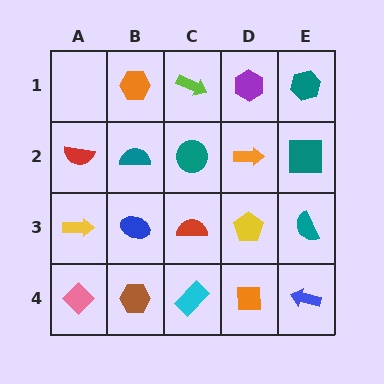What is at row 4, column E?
A blue arrow.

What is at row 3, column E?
A teal semicircle.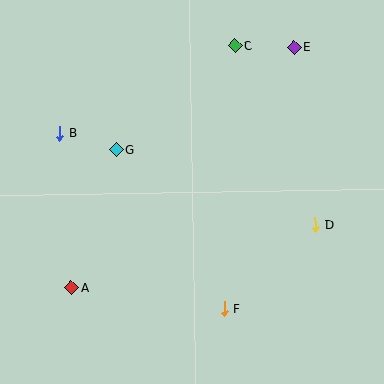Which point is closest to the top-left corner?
Point B is closest to the top-left corner.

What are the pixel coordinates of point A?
Point A is at (71, 288).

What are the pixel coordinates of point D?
Point D is at (315, 224).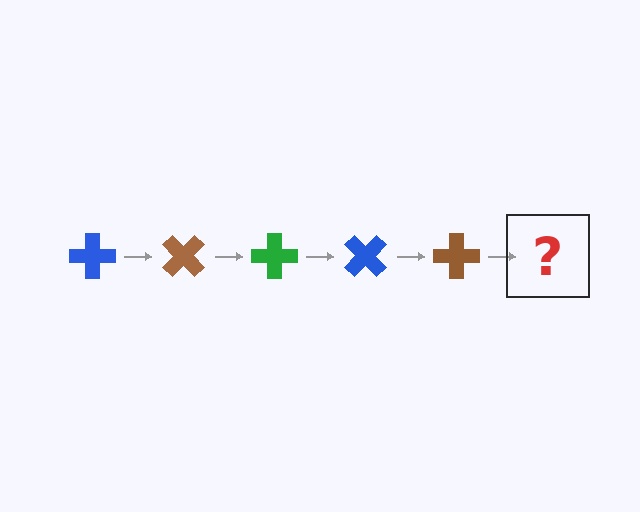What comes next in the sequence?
The next element should be a green cross, rotated 225 degrees from the start.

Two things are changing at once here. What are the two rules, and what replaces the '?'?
The two rules are that it rotates 45 degrees each step and the color cycles through blue, brown, and green. The '?' should be a green cross, rotated 225 degrees from the start.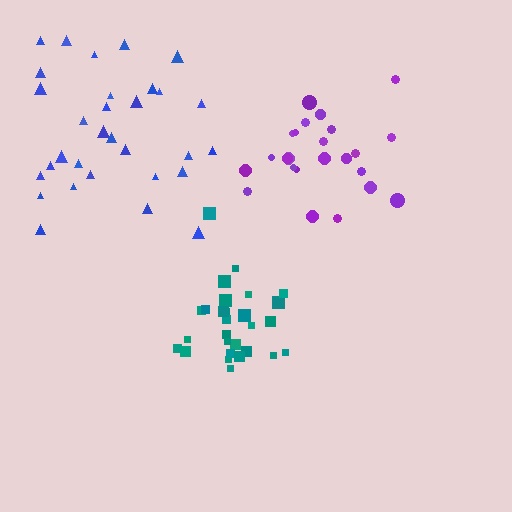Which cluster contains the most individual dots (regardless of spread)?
Blue (32).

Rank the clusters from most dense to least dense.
teal, purple, blue.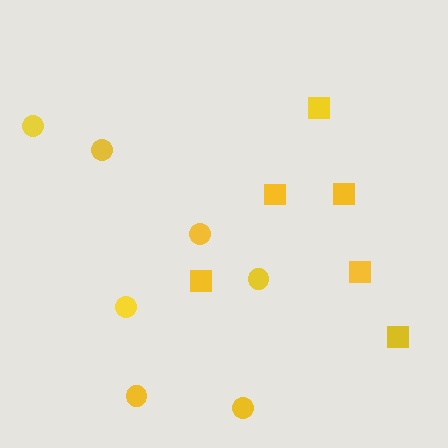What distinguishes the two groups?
There are 2 groups: one group of circles (7) and one group of squares (6).